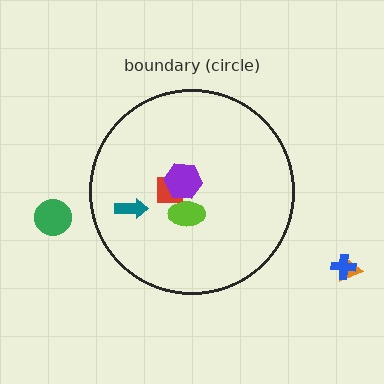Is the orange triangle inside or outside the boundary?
Outside.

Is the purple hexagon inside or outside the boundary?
Inside.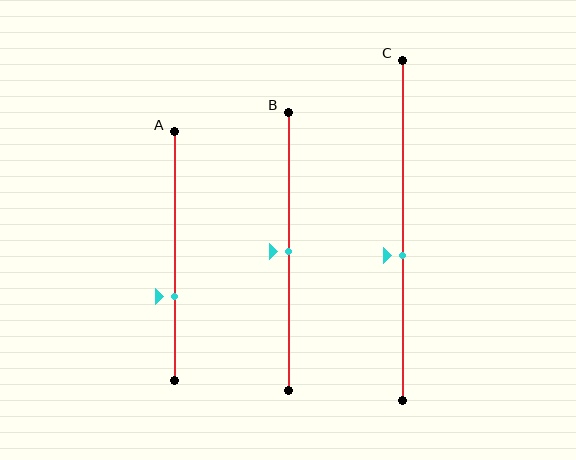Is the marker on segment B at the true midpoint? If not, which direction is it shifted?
Yes, the marker on segment B is at the true midpoint.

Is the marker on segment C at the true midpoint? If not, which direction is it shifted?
No, the marker on segment C is shifted downward by about 8% of the segment length.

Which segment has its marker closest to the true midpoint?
Segment B has its marker closest to the true midpoint.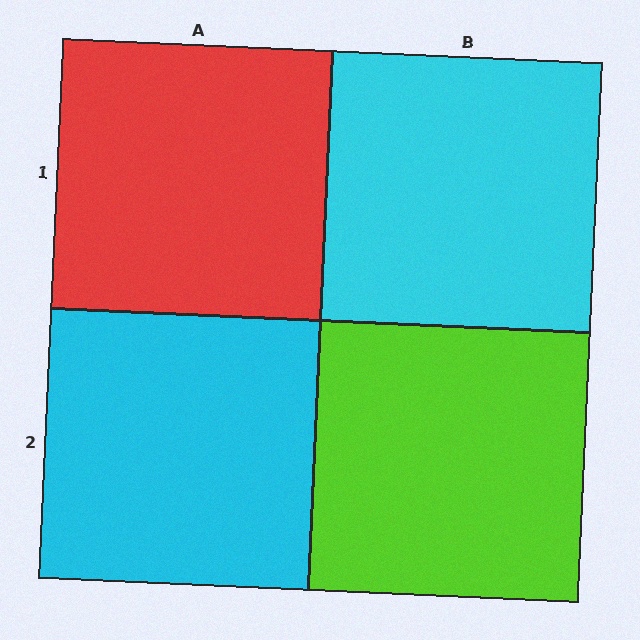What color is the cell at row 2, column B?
Lime.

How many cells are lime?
1 cell is lime.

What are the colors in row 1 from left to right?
Red, cyan.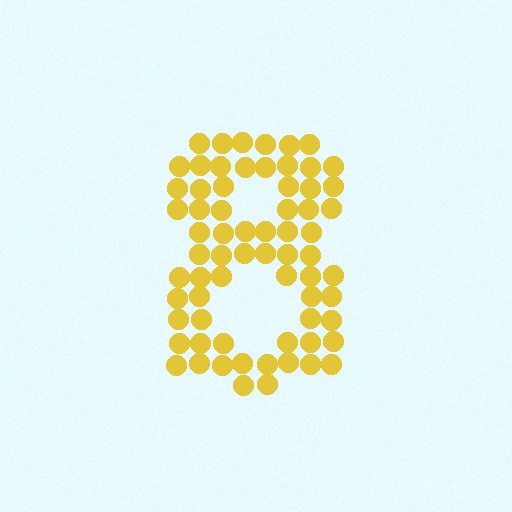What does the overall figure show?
The overall figure shows the digit 8.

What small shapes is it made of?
It is made of small circles.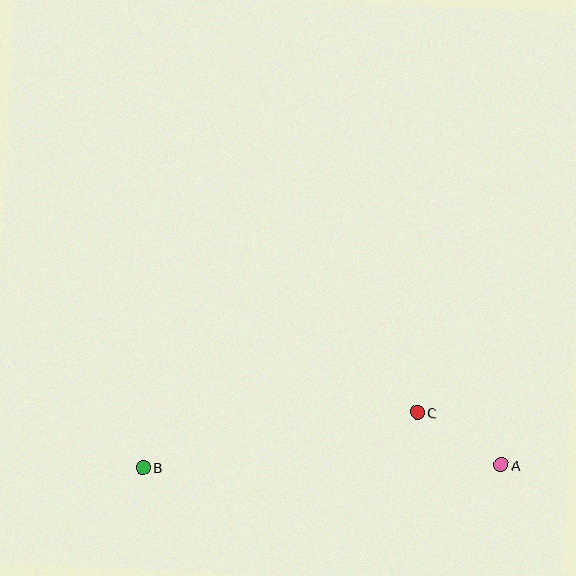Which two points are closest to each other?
Points A and C are closest to each other.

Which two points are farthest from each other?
Points A and B are farthest from each other.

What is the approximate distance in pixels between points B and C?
The distance between B and C is approximately 279 pixels.